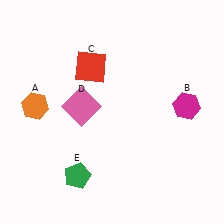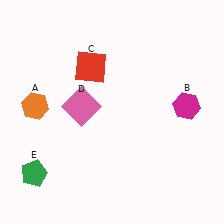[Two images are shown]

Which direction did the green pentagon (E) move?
The green pentagon (E) moved left.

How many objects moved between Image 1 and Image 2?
1 object moved between the two images.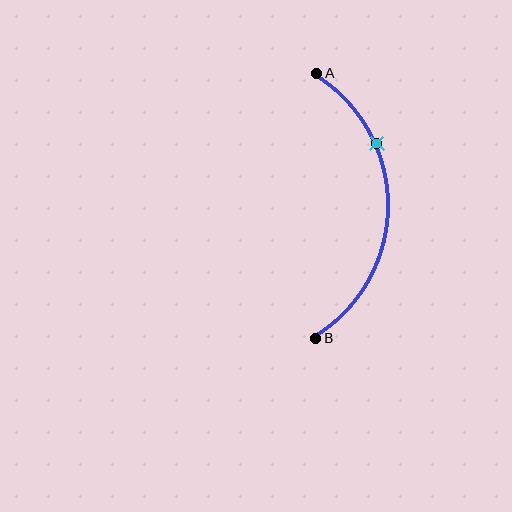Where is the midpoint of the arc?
The arc midpoint is the point on the curve farthest from the straight line joining A and B. It sits to the right of that line.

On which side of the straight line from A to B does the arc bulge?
The arc bulges to the right of the straight line connecting A and B.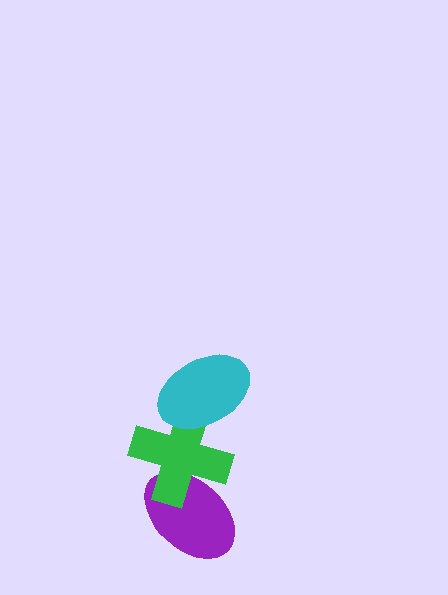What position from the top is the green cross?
The green cross is 2nd from the top.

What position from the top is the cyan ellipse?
The cyan ellipse is 1st from the top.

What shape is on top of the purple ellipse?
The green cross is on top of the purple ellipse.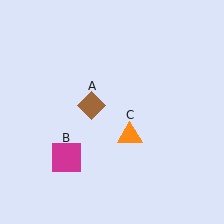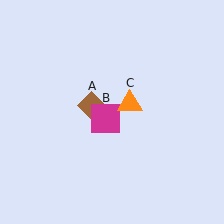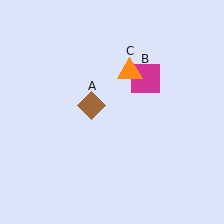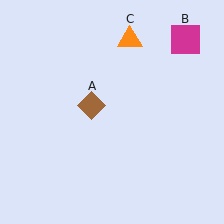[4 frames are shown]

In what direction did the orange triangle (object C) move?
The orange triangle (object C) moved up.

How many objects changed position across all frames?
2 objects changed position: magenta square (object B), orange triangle (object C).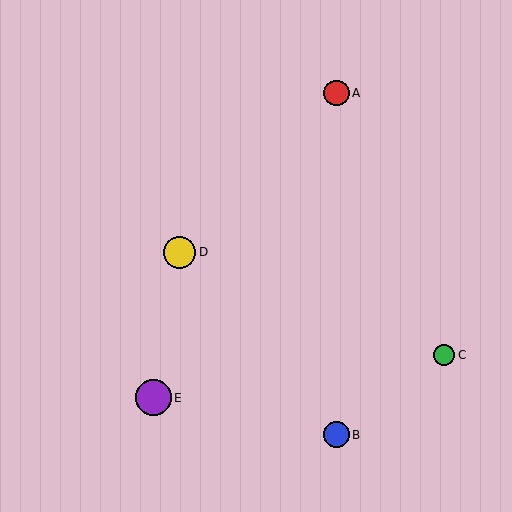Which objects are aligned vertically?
Objects A, B are aligned vertically.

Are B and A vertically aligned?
Yes, both are at x≈337.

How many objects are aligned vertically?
2 objects (A, B) are aligned vertically.